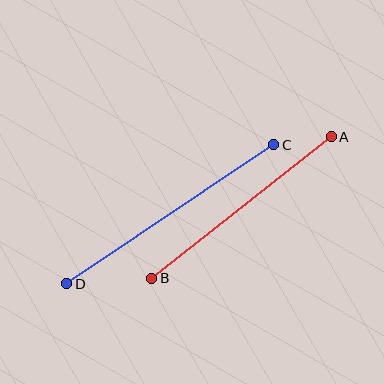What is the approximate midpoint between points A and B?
The midpoint is at approximately (241, 207) pixels.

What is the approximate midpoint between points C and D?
The midpoint is at approximately (170, 214) pixels.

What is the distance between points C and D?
The distance is approximately 249 pixels.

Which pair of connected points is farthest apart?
Points C and D are farthest apart.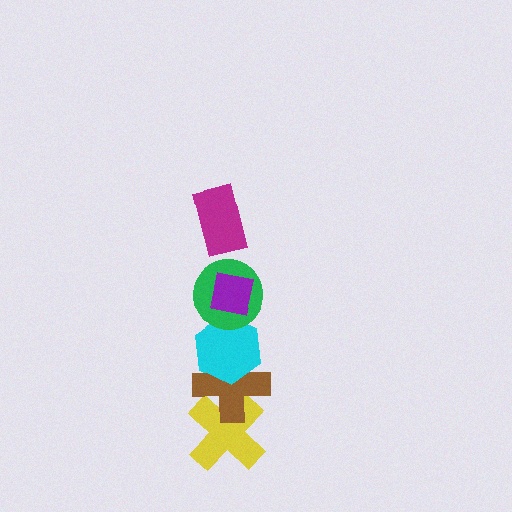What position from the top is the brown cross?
The brown cross is 5th from the top.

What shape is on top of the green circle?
The purple square is on top of the green circle.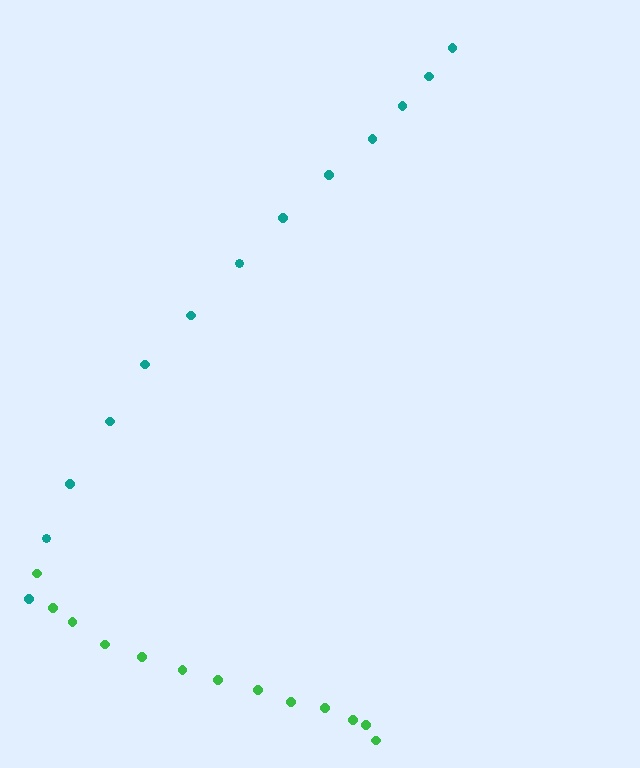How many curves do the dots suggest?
There are 2 distinct paths.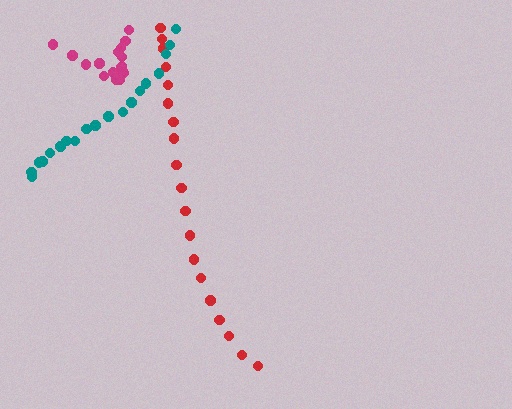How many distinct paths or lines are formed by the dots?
There are 3 distinct paths.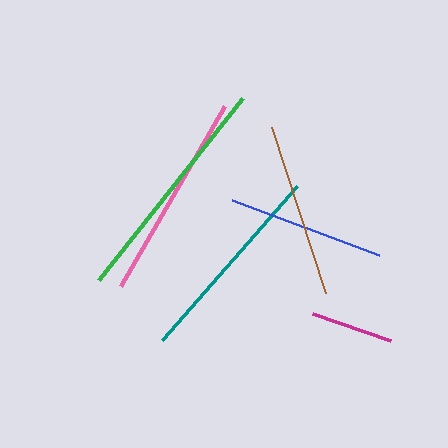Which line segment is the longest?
The green line is the longest at approximately 232 pixels.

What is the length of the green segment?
The green segment is approximately 232 pixels long.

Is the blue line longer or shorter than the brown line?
The brown line is longer than the blue line.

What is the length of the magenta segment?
The magenta segment is approximately 83 pixels long.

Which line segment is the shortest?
The magenta line is the shortest at approximately 83 pixels.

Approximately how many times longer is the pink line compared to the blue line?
The pink line is approximately 1.3 times the length of the blue line.